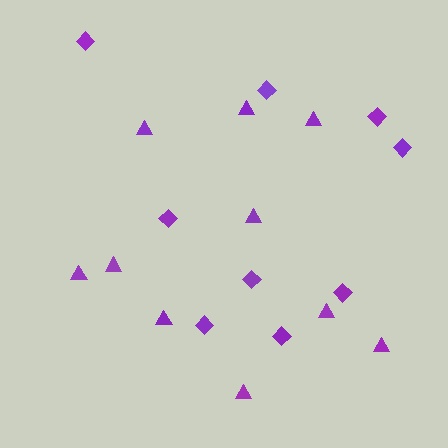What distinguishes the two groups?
There are 2 groups: one group of diamonds (9) and one group of triangles (10).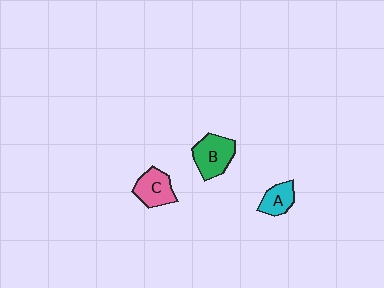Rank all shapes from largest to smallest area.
From largest to smallest: B (green), C (pink), A (cyan).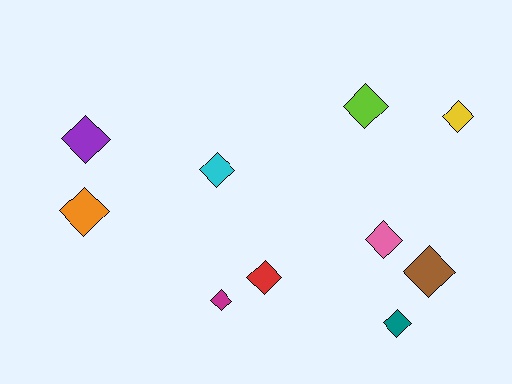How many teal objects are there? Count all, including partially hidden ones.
There is 1 teal object.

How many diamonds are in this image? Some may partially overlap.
There are 10 diamonds.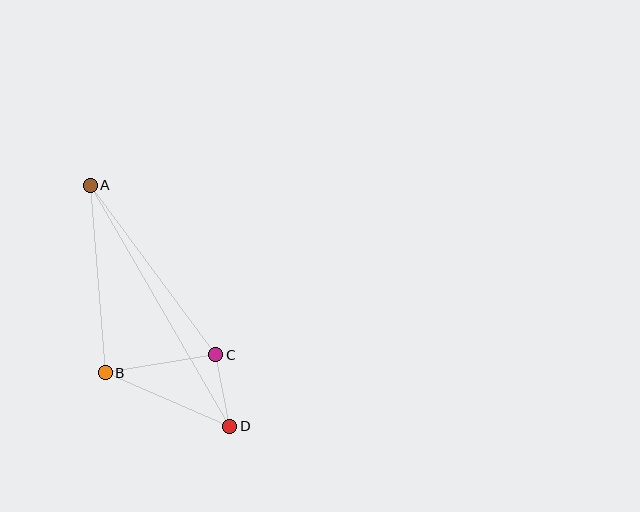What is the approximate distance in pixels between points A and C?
The distance between A and C is approximately 211 pixels.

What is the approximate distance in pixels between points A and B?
The distance between A and B is approximately 188 pixels.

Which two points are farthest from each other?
Points A and D are farthest from each other.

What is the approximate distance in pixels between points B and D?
The distance between B and D is approximately 135 pixels.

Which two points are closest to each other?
Points C and D are closest to each other.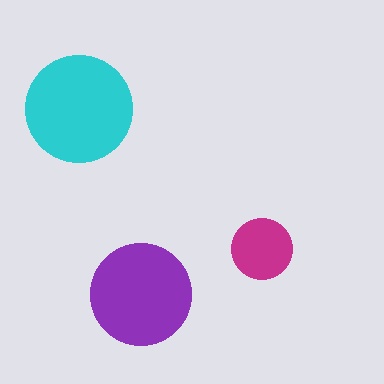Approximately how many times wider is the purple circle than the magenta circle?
About 1.5 times wider.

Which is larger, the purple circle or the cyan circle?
The cyan one.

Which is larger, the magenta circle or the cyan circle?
The cyan one.